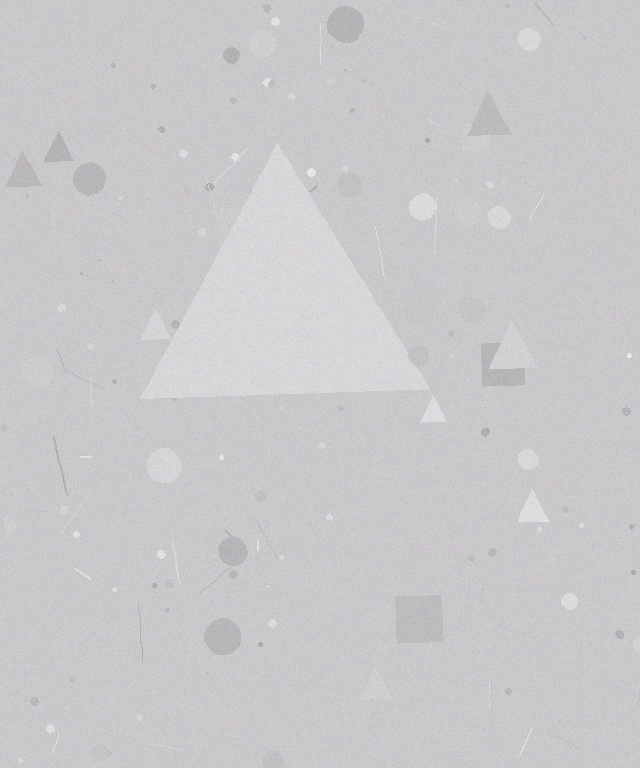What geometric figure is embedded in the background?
A triangle is embedded in the background.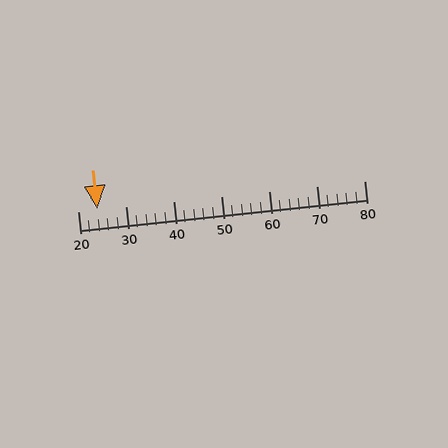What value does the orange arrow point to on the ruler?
The orange arrow points to approximately 24.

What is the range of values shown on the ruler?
The ruler shows values from 20 to 80.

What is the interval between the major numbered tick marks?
The major tick marks are spaced 10 units apart.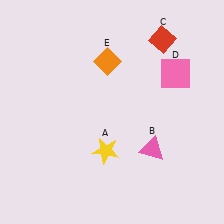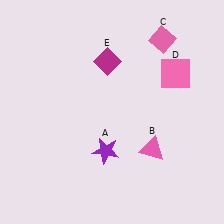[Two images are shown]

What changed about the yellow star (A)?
In Image 1, A is yellow. In Image 2, it changed to purple.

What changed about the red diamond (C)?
In Image 1, C is red. In Image 2, it changed to pink.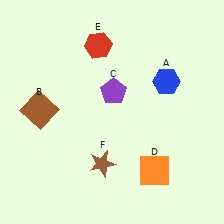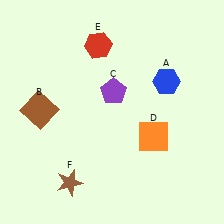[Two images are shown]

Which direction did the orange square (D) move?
The orange square (D) moved up.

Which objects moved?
The objects that moved are: the orange square (D), the brown star (F).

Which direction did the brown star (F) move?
The brown star (F) moved left.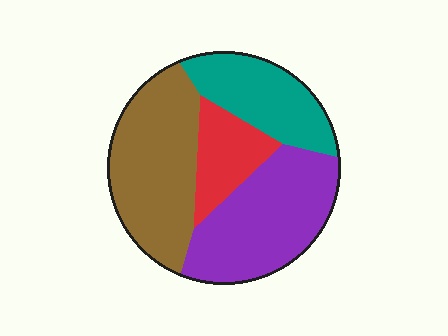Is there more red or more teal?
Teal.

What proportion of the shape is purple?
Purple takes up about one third (1/3) of the shape.